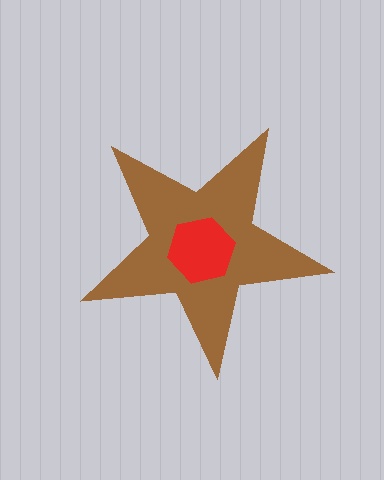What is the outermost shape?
The brown star.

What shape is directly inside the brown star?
The red hexagon.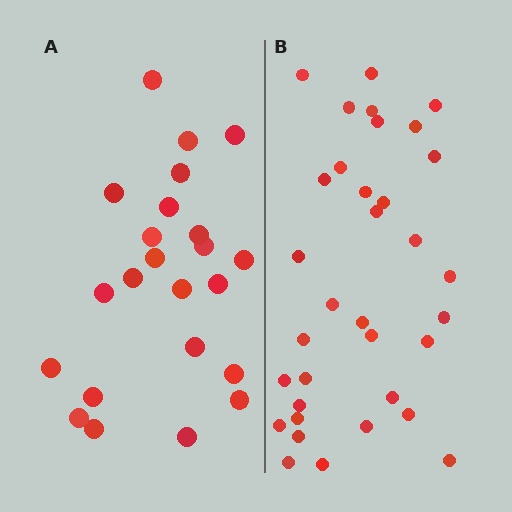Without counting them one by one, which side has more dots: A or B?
Region B (the right region) has more dots.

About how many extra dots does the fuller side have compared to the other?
Region B has roughly 12 or so more dots than region A.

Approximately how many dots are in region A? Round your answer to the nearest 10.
About 20 dots. (The exact count is 23, which rounds to 20.)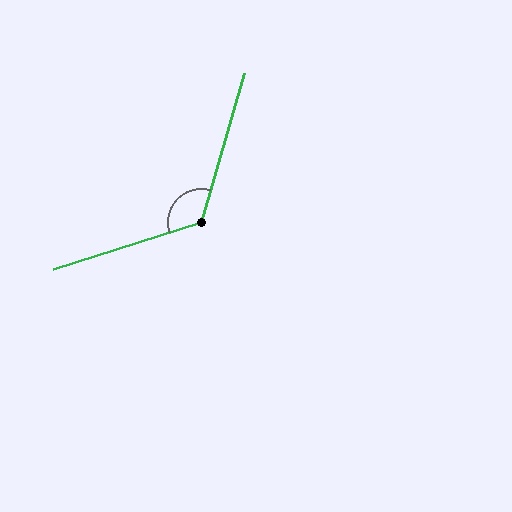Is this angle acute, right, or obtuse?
It is obtuse.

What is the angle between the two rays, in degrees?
Approximately 123 degrees.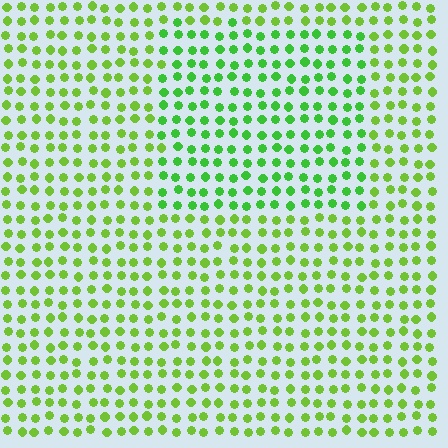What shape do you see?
I see a rectangle.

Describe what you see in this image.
The image is filled with small lime elements in a uniform arrangement. A rectangle-shaped region is visible where the elements are tinted to a slightly different hue, forming a subtle color boundary.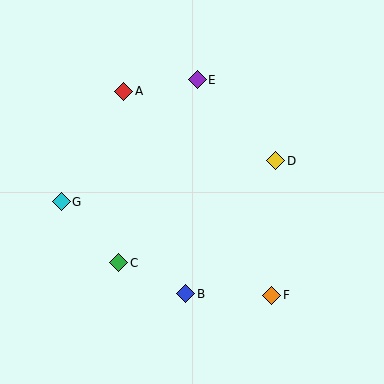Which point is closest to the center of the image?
Point D at (276, 161) is closest to the center.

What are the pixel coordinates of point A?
Point A is at (124, 91).